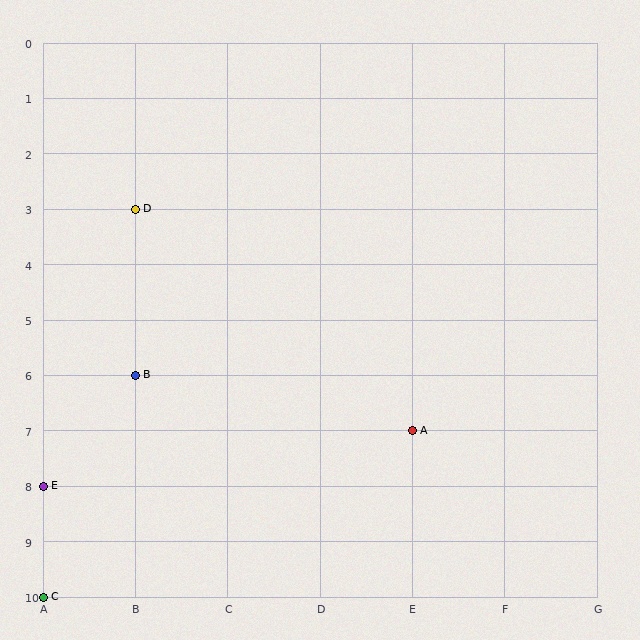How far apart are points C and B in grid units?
Points C and B are 1 column and 4 rows apart (about 4.1 grid units diagonally).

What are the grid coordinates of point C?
Point C is at grid coordinates (A, 10).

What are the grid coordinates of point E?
Point E is at grid coordinates (A, 8).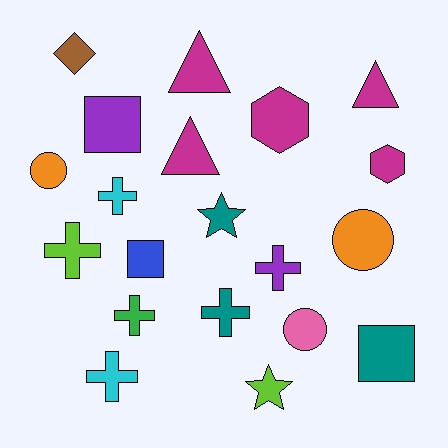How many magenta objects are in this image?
There are 5 magenta objects.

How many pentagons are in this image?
There are no pentagons.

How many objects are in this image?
There are 20 objects.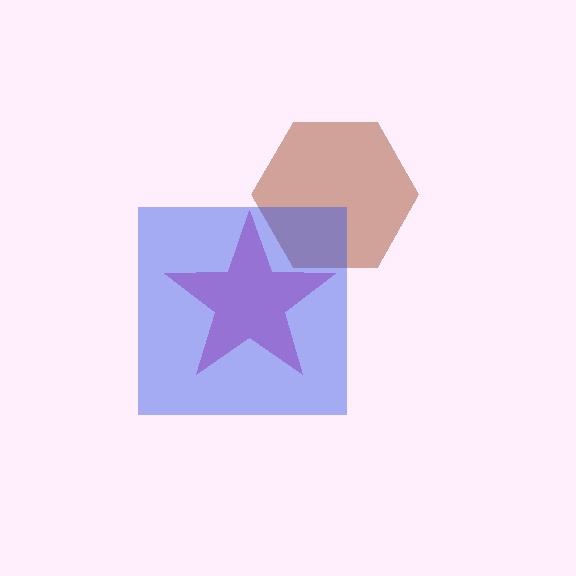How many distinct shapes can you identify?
There are 3 distinct shapes: a magenta star, a brown hexagon, a blue square.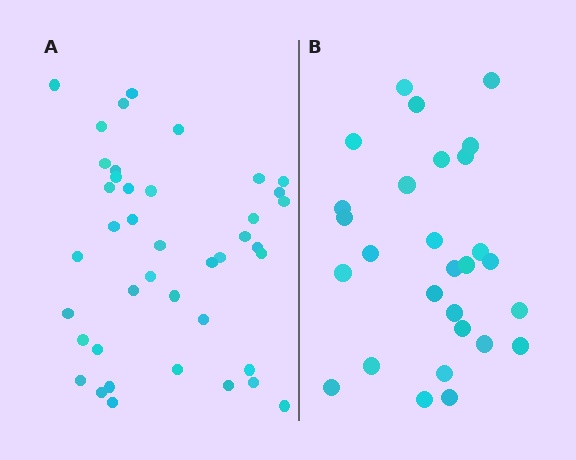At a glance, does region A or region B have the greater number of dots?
Region A (the left region) has more dots.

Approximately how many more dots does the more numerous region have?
Region A has approximately 15 more dots than region B.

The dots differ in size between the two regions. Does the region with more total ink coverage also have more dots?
No. Region B has more total ink coverage because its dots are larger, but region A actually contains more individual dots. Total area can be misleading — the number of items is what matters here.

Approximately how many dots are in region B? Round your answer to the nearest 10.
About 30 dots. (The exact count is 28, which rounds to 30.)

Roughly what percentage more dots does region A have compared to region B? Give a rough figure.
About 45% more.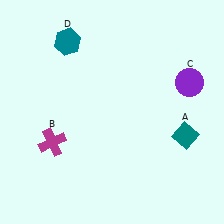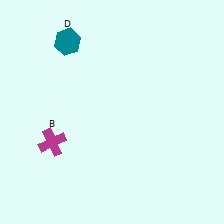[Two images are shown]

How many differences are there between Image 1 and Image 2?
There are 2 differences between the two images.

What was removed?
The purple circle (C), the teal diamond (A) were removed in Image 2.